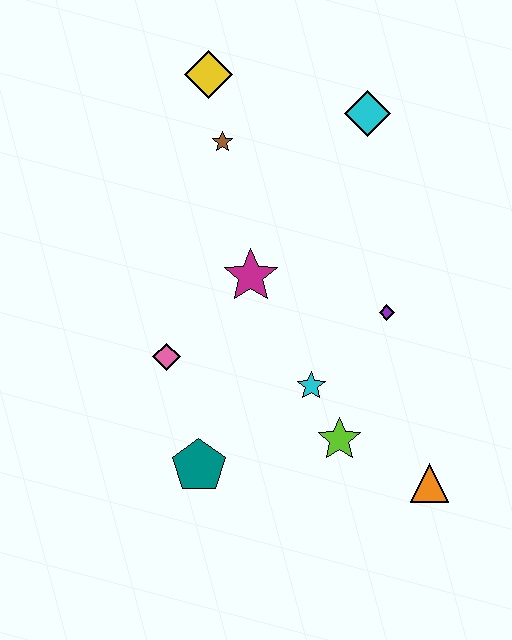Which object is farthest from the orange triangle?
The yellow diamond is farthest from the orange triangle.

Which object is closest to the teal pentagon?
The pink diamond is closest to the teal pentagon.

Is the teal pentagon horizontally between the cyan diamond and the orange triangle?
No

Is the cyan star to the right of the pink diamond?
Yes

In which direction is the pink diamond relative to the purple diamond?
The pink diamond is to the left of the purple diamond.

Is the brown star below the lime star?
No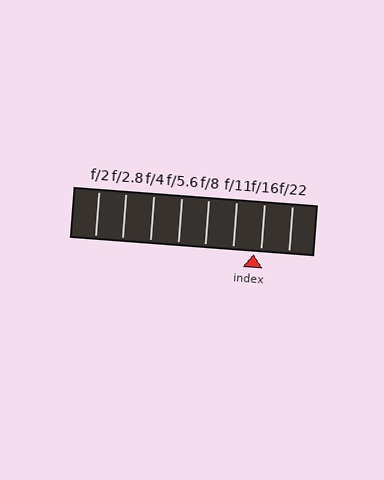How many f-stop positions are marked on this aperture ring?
There are 8 f-stop positions marked.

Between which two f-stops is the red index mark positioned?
The index mark is between f/11 and f/16.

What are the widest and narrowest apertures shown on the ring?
The widest aperture shown is f/2 and the narrowest is f/22.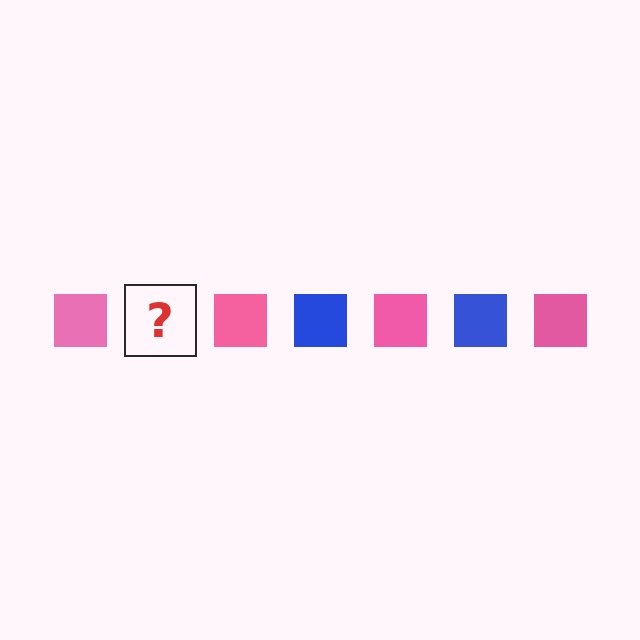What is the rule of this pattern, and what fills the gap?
The rule is that the pattern cycles through pink, blue squares. The gap should be filled with a blue square.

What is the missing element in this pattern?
The missing element is a blue square.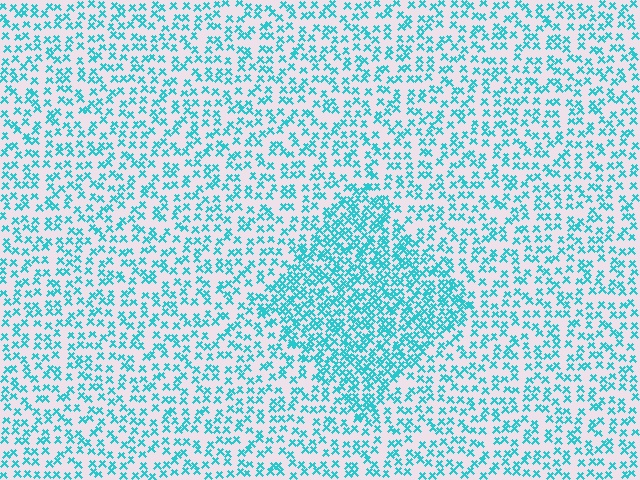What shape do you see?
I see a diamond.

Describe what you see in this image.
The image contains small cyan elements arranged at two different densities. A diamond-shaped region is visible where the elements are more densely packed than the surrounding area.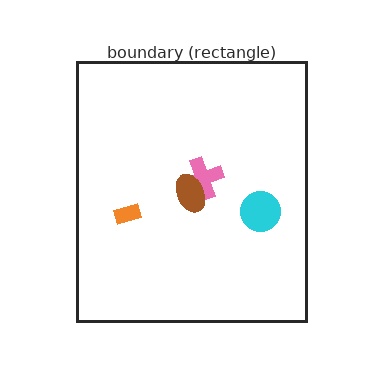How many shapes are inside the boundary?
4 inside, 0 outside.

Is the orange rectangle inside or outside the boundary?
Inside.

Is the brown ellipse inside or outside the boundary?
Inside.